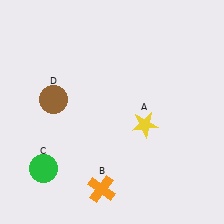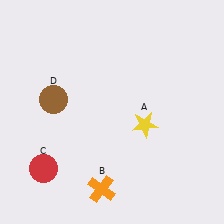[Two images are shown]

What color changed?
The circle (C) changed from green in Image 1 to red in Image 2.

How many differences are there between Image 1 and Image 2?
There is 1 difference between the two images.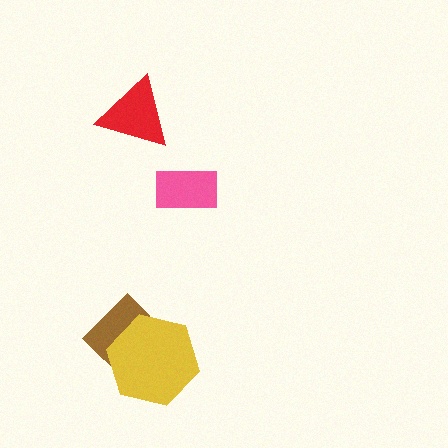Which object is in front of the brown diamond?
The yellow hexagon is in front of the brown diamond.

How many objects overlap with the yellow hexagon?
1 object overlaps with the yellow hexagon.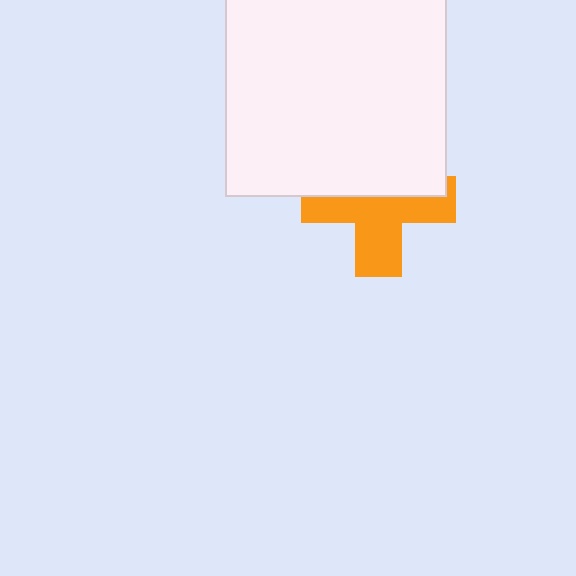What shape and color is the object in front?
The object in front is a white square.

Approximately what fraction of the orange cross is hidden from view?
Roughly 46% of the orange cross is hidden behind the white square.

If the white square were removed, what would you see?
You would see the complete orange cross.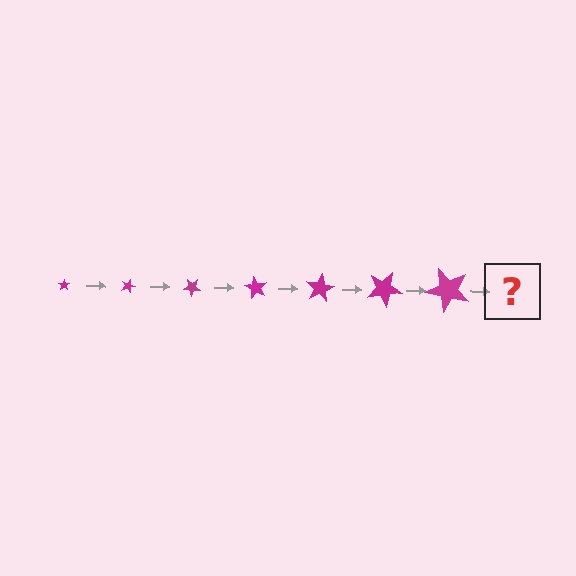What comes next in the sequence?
The next element should be a star, larger than the previous one and rotated 140 degrees from the start.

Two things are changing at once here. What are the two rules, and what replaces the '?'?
The two rules are that the star grows larger each step and it rotates 20 degrees each step. The '?' should be a star, larger than the previous one and rotated 140 degrees from the start.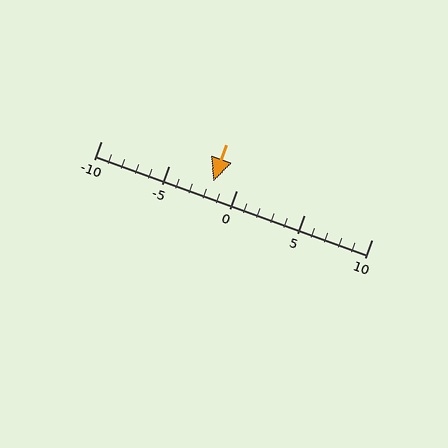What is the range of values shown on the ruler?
The ruler shows values from -10 to 10.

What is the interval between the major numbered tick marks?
The major tick marks are spaced 5 units apart.